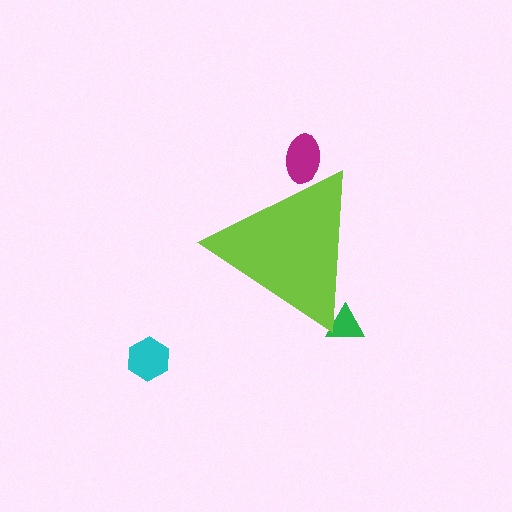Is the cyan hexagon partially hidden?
No, the cyan hexagon is fully visible.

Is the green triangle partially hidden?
Yes, the green triangle is partially hidden behind the lime triangle.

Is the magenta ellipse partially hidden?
Yes, the magenta ellipse is partially hidden behind the lime triangle.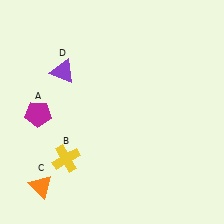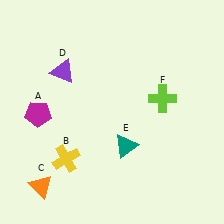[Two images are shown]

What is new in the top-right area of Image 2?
A lime cross (F) was added in the top-right area of Image 2.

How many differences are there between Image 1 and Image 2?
There are 2 differences between the two images.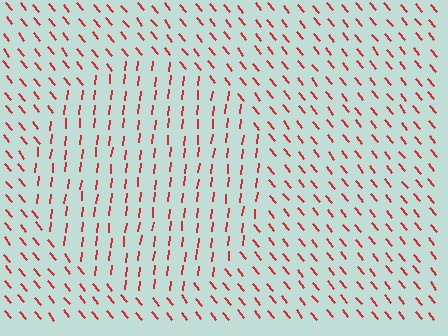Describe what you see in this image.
The image is filled with small red line segments. A circle region in the image has lines oriented differently from the surrounding lines, creating a visible texture boundary.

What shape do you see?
I see a circle.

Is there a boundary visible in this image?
Yes, there is a texture boundary formed by a change in line orientation.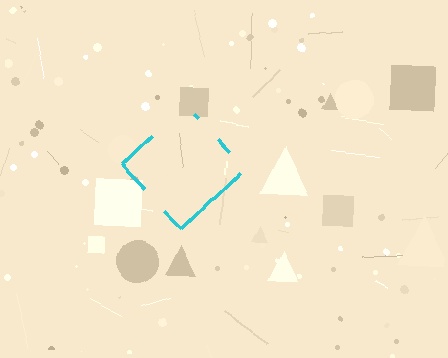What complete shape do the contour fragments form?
The contour fragments form a diamond.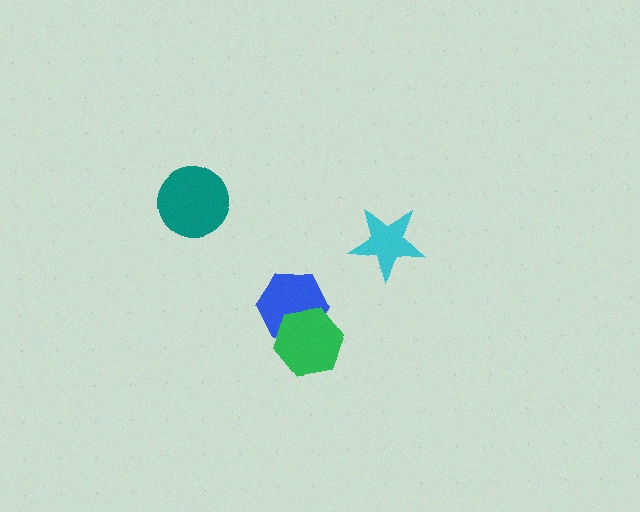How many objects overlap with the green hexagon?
1 object overlaps with the green hexagon.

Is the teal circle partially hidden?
No, no other shape covers it.